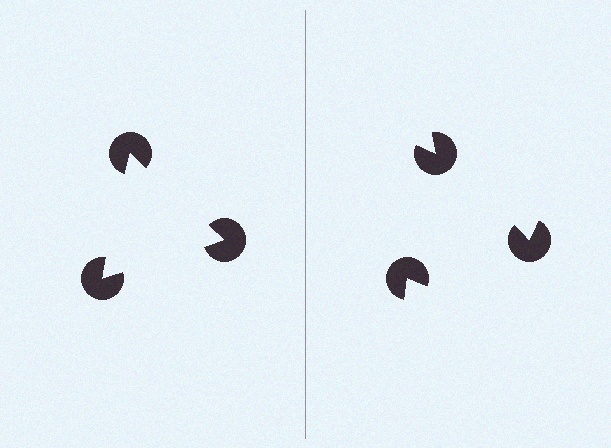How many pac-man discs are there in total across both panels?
6 — 3 on each side.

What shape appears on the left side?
An illusory triangle.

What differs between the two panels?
The pac-man discs are positioned identically on both sides; only the wedge orientations differ. On the left they align to a triangle; on the right they are misaligned.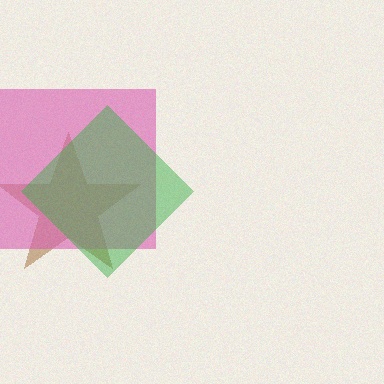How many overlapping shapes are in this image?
There are 3 overlapping shapes in the image.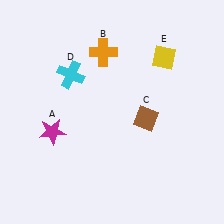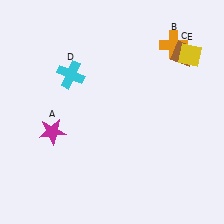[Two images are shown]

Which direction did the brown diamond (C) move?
The brown diamond (C) moved up.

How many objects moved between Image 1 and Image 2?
3 objects moved between the two images.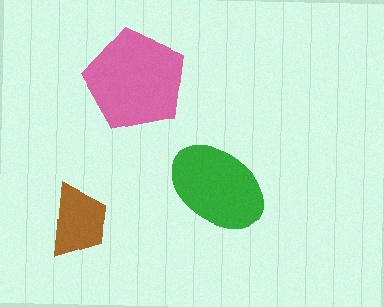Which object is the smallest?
The brown trapezoid.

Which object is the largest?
The pink pentagon.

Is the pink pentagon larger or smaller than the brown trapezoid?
Larger.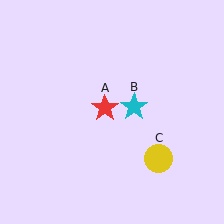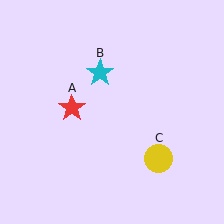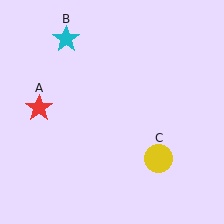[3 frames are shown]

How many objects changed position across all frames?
2 objects changed position: red star (object A), cyan star (object B).